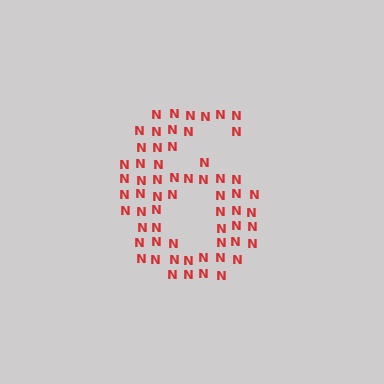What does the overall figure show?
The overall figure shows the digit 6.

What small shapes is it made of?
It is made of small letter N's.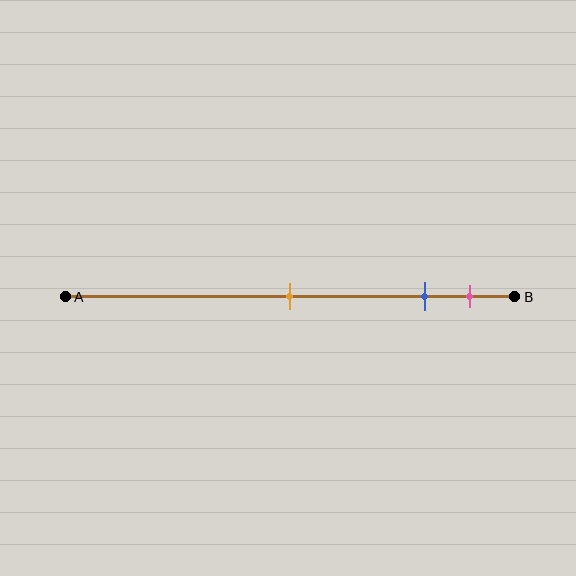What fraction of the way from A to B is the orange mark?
The orange mark is approximately 50% (0.5) of the way from A to B.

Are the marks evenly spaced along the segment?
No, the marks are not evenly spaced.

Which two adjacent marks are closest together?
The blue and pink marks are the closest adjacent pair.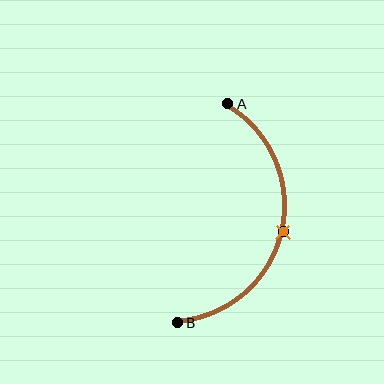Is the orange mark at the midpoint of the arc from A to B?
Yes. The orange mark lies on the arc at equal arc-length from both A and B — it is the arc midpoint.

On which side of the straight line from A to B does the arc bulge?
The arc bulges to the right of the straight line connecting A and B.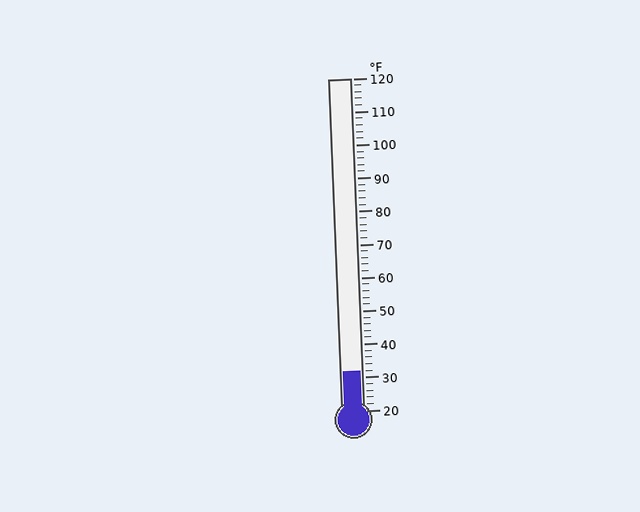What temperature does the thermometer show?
The thermometer shows approximately 32°F.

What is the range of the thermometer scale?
The thermometer scale ranges from 20°F to 120°F.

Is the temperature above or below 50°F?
The temperature is below 50°F.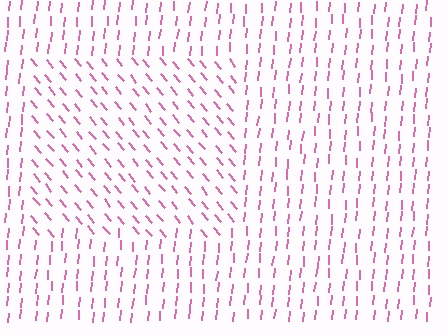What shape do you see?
I see a rectangle.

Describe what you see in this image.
The image is filled with small pink line segments. A rectangle region in the image has lines oriented differently from the surrounding lines, creating a visible texture boundary.